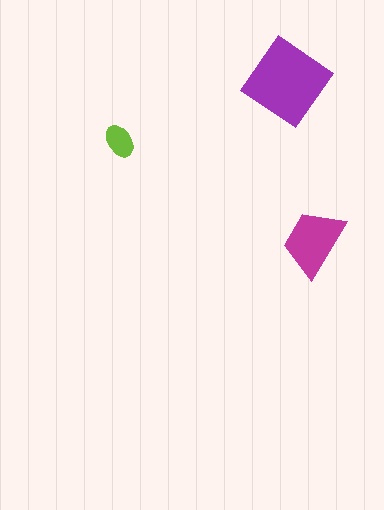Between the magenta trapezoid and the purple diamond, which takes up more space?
The purple diamond.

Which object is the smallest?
The lime ellipse.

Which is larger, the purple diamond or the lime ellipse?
The purple diamond.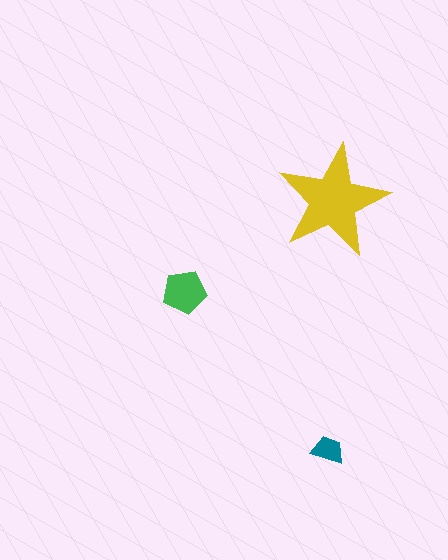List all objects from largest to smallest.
The yellow star, the green pentagon, the teal trapezoid.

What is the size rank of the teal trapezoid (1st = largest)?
3rd.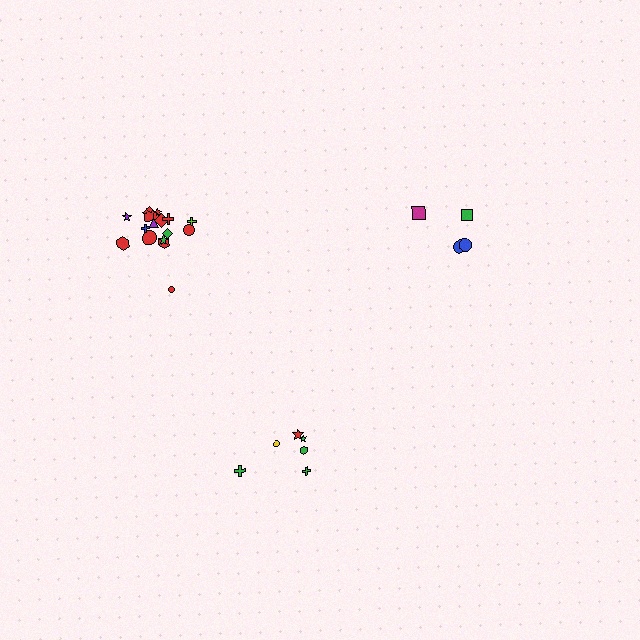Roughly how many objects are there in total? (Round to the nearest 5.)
Roughly 30 objects in total.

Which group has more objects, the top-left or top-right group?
The top-left group.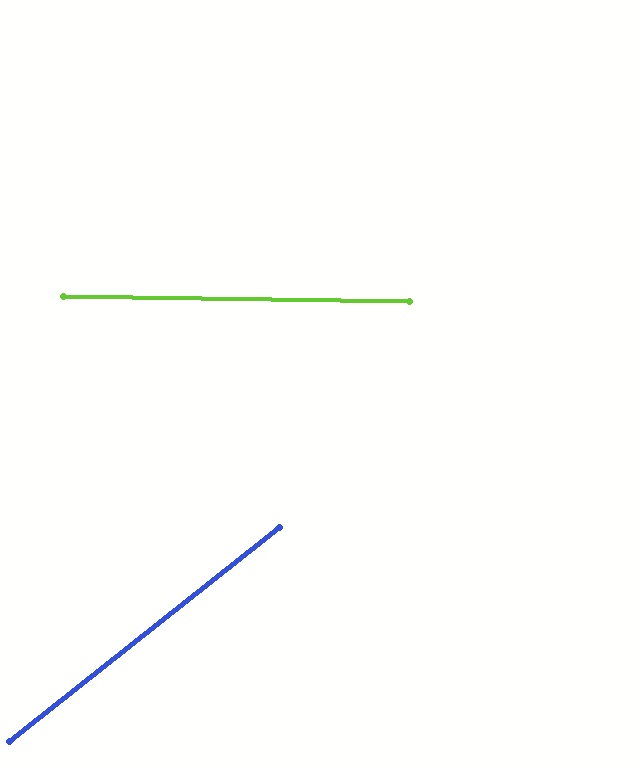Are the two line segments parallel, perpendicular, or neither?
Neither parallel nor perpendicular — they differ by about 39°.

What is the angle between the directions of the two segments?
Approximately 39 degrees.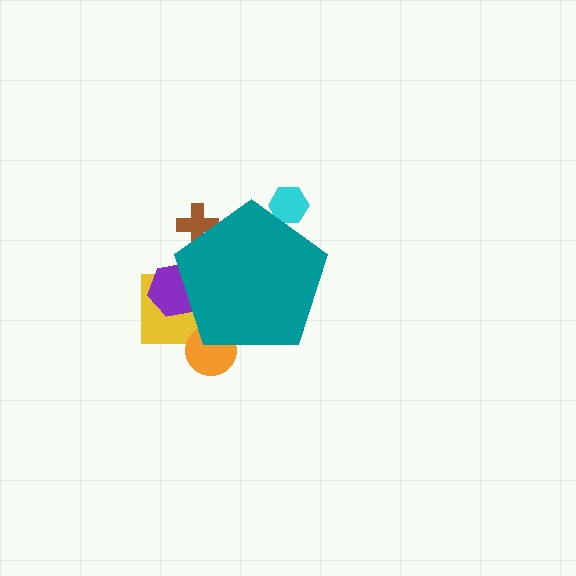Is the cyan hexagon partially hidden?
Yes, the cyan hexagon is partially hidden behind the teal pentagon.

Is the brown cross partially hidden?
Yes, the brown cross is partially hidden behind the teal pentagon.